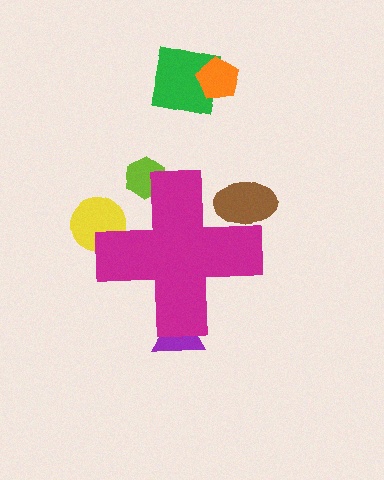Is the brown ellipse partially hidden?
Yes, the brown ellipse is partially hidden behind the magenta cross.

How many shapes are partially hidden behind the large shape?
4 shapes are partially hidden.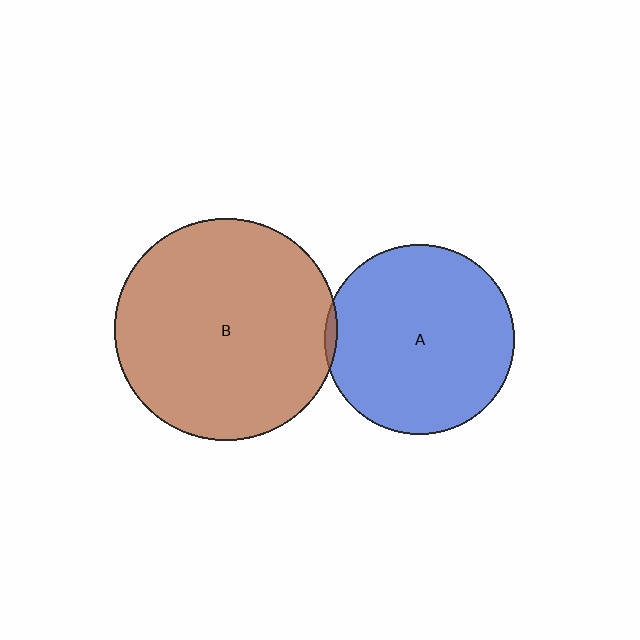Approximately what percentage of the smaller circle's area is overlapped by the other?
Approximately 5%.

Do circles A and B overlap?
Yes.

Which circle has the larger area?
Circle B (brown).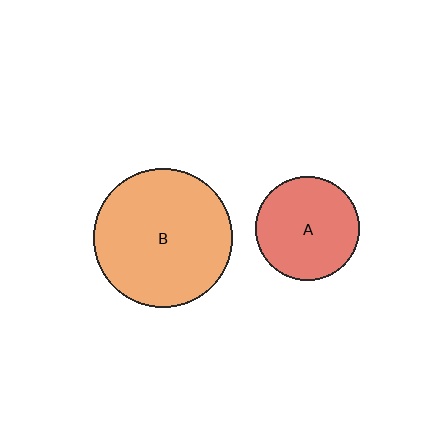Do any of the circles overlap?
No, none of the circles overlap.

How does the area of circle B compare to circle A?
Approximately 1.8 times.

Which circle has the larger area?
Circle B (orange).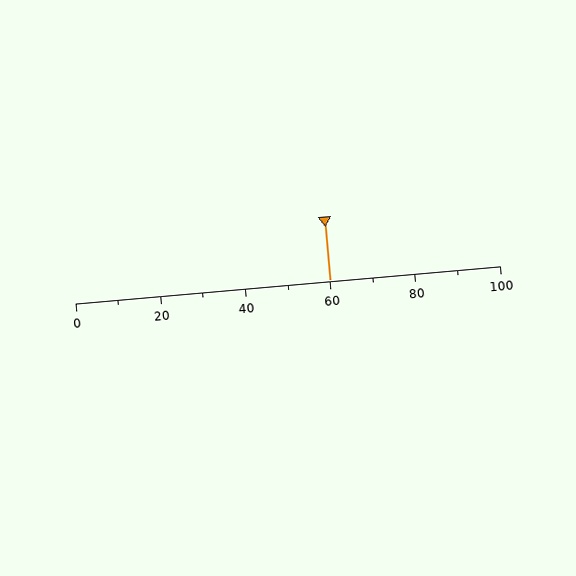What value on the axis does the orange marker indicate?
The marker indicates approximately 60.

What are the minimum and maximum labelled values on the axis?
The axis runs from 0 to 100.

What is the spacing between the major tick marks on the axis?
The major ticks are spaced 20 apart.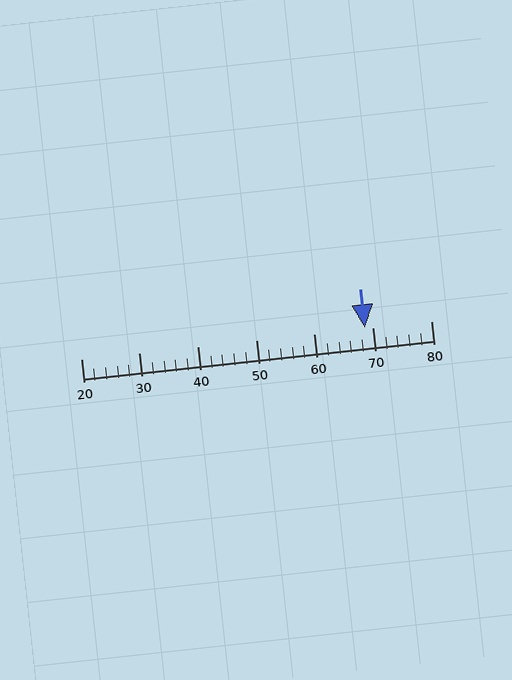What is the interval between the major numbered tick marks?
The major tick marks are spaced 10 units apart.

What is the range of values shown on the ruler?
The ruler shows values from 20 to 80.